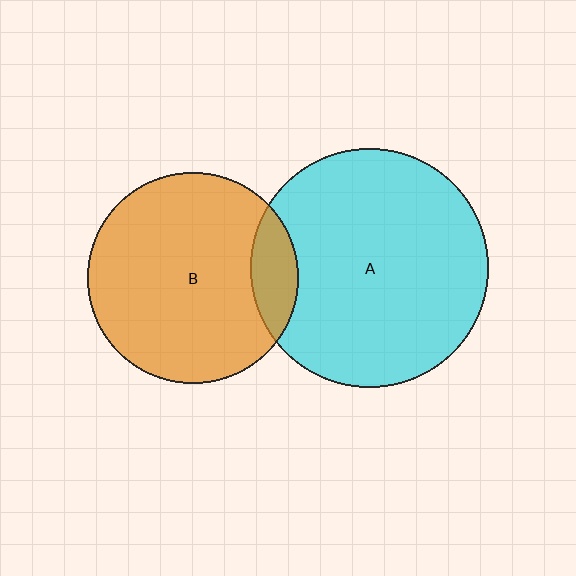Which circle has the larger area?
Circle A (cyan).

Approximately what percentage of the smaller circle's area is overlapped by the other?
Approximately 15%.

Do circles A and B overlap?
Yes.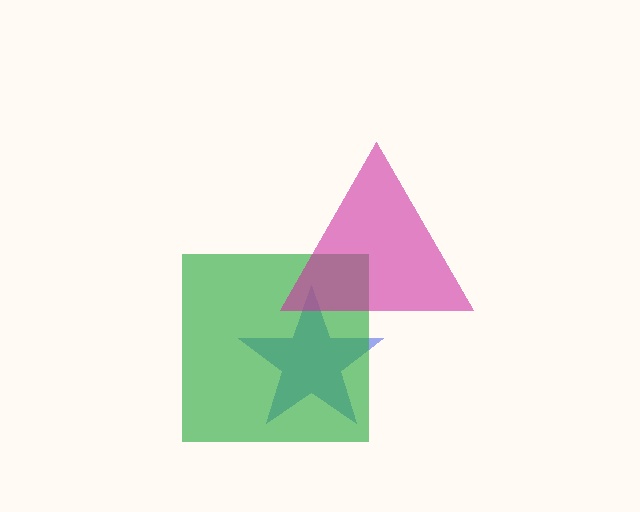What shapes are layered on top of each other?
The layered shapes are: a blue star, a green square, a magenta triangle.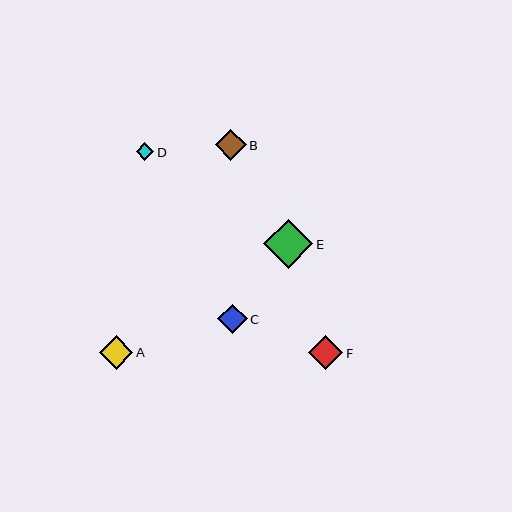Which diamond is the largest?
Diamond E is the largest with a size of approximately 49 pixels.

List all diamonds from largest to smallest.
From largest to smallest: E, F, A, B, C, D.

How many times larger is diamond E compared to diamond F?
Diamond E is approximately 1.4 times the size of diamond F.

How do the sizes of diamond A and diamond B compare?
Diamond A and diamond B are approximately the same size.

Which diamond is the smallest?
Diamond D is the smallest with a size of approximately 18 pixels.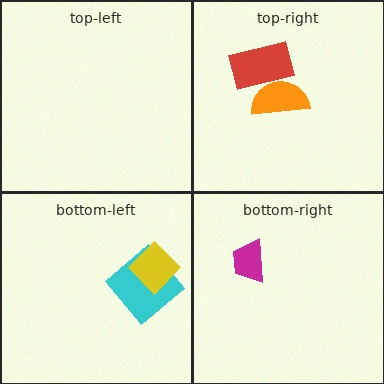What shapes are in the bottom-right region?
The magenta trapezoid.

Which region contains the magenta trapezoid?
The bottom-right region.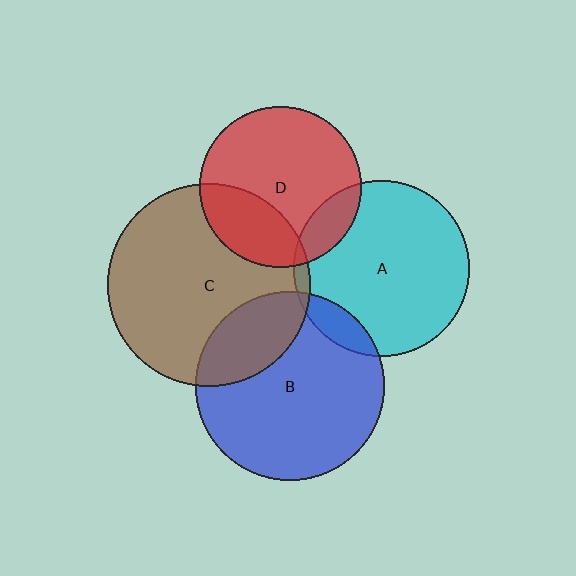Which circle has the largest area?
Circle C (brown).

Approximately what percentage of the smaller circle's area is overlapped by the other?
Approximately 25%.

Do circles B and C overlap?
Yes.